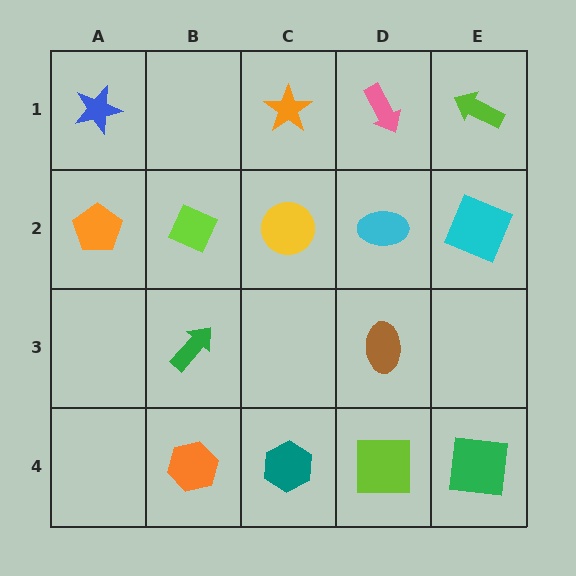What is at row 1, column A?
A blue star.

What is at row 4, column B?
An orange hexagon.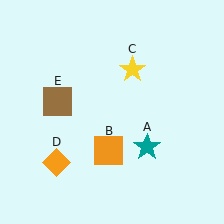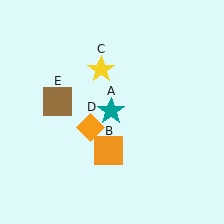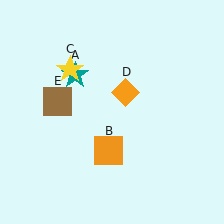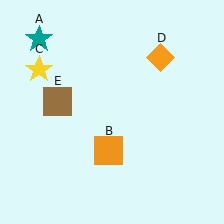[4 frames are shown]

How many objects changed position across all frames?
3 objects changed position: teal star (object A), yellow star (object C), orange diamond (object D).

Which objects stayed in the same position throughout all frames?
Orange square (object B) and brown square (object E) remained stationary.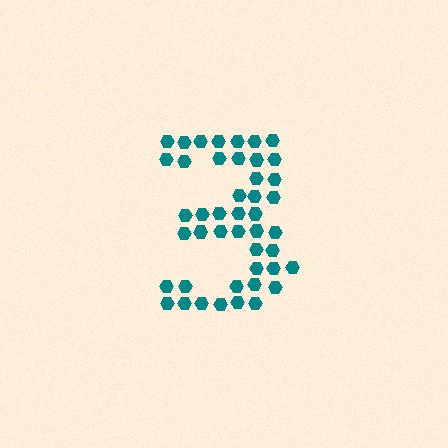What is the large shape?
The large shape is the digit 3.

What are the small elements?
The small elements are hexagons.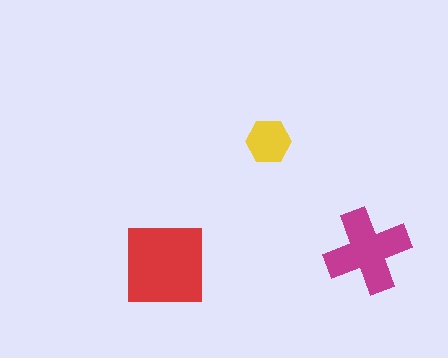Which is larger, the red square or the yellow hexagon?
The red square.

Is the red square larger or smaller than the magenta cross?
Larger.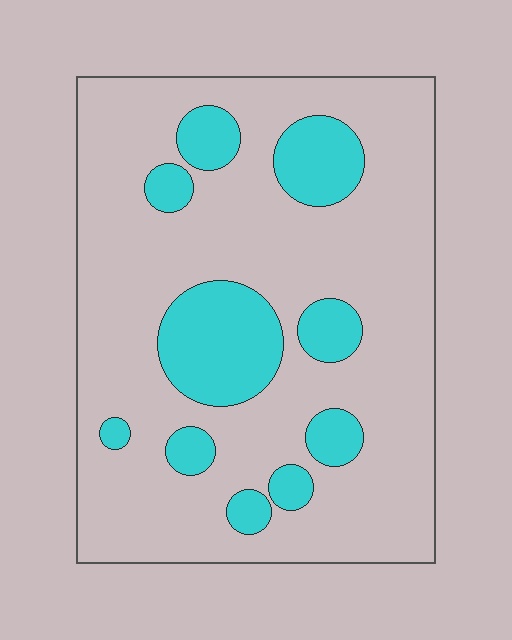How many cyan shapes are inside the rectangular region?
10.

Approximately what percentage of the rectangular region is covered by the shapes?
Approximately 20%.